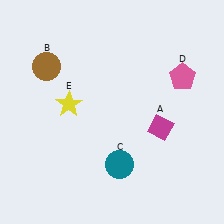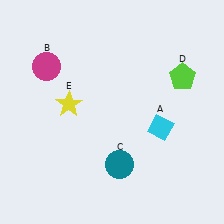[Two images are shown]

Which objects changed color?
A changed from magenta to cyan. B changed from brown to magenta. D changed from pink to lime.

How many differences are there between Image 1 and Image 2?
There are 3 differences between the two images.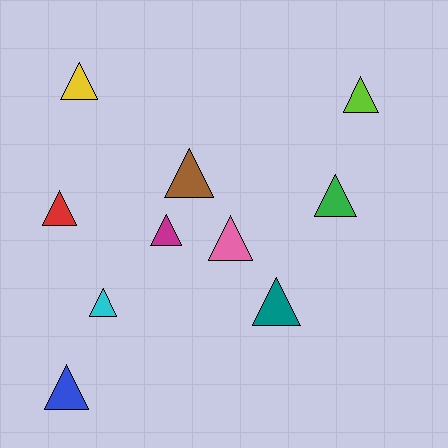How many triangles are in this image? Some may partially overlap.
There are 10 triangles.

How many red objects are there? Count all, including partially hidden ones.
There is 1 red object.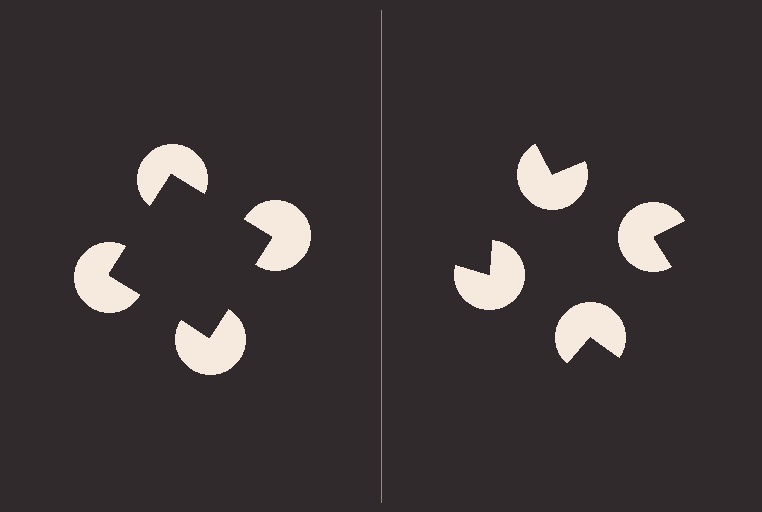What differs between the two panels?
The pac-man discs are positioned identically on both sides; only the wedge orientations differ. On the left they align to a square; on the right they are misaligned.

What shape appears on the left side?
An illusory square.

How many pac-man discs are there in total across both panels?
8 — 4 on each side.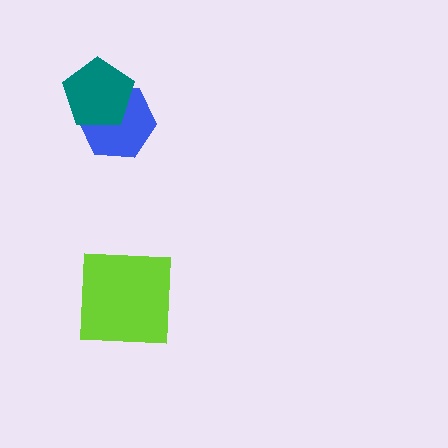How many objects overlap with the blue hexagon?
1 object overlaps with the blue hexagon.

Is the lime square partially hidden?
No, no other shape covers it.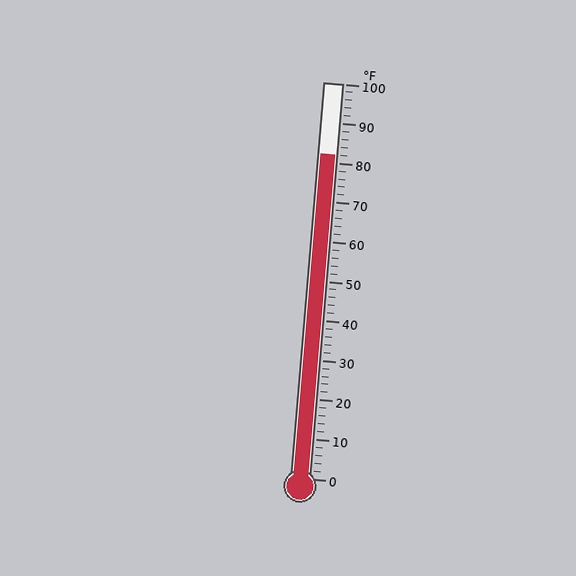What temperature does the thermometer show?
The thermometer shows approximately 82°F.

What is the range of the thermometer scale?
The thermometer scale ranges from 0°F to 100°F.